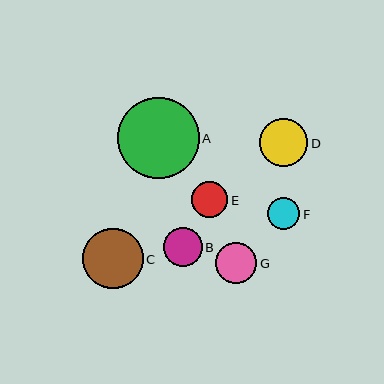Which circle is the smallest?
Circle F is the smallest with a size of approximately 33 pixels.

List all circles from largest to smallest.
From largest to smallest: A, C, D, G, B, E, F.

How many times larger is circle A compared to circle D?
Circle A is approximately 1.7 times the size of circle D.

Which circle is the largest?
Circle A is the largest with a size of approximately 81 pixels.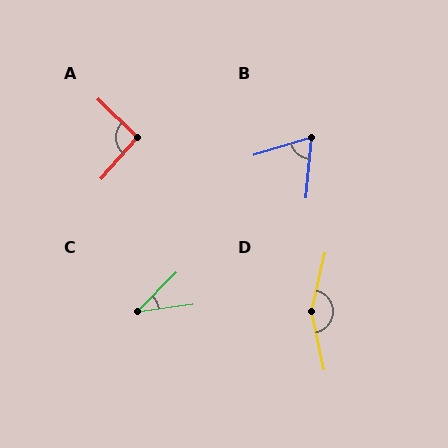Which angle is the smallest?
C, at approximately 38 degrees.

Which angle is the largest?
D, at approximately 155 degrees.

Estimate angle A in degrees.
Approximately 93 degrees.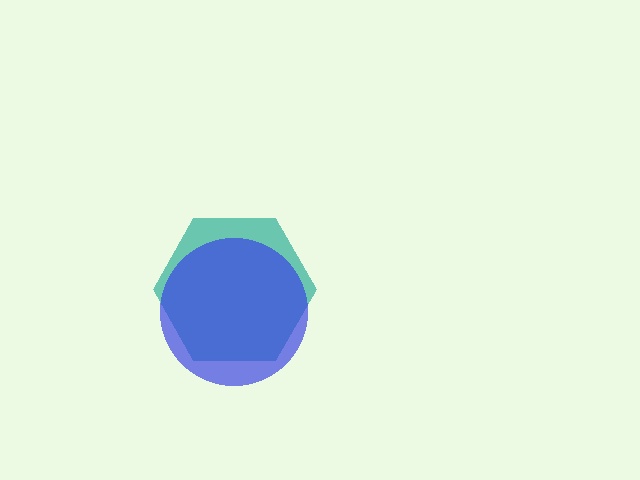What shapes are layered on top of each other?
The layered shapes are: a teal hexagon, a blue circle.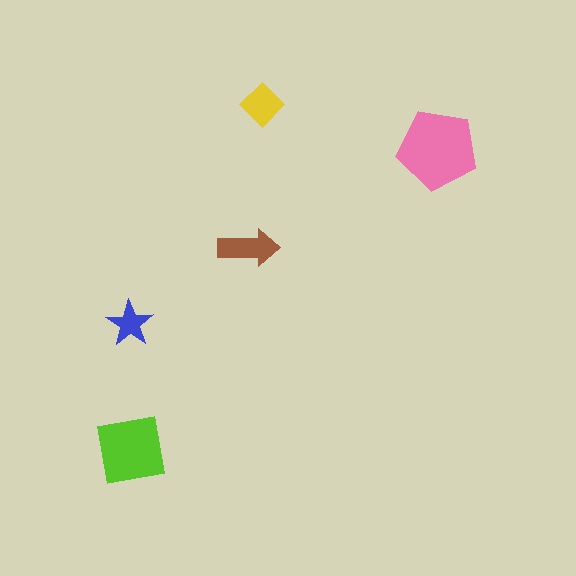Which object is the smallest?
The blue star.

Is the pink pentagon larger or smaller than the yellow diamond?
Larger.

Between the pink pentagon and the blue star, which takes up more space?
The pink pentagon.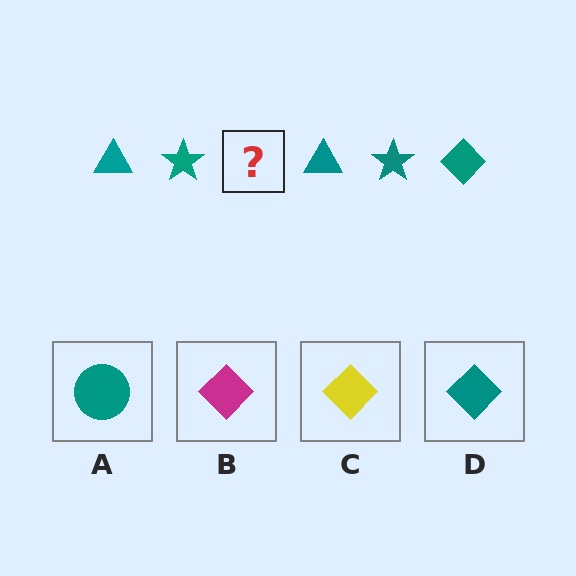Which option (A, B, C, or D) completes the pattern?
D.